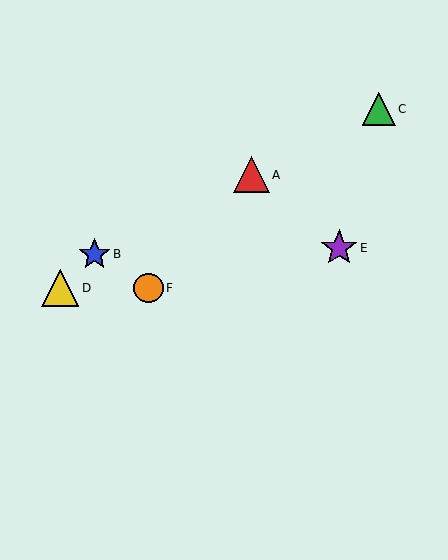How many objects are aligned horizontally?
2 objects (D, F) are aligned horizontally.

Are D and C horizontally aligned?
No, D is at y≈288 and C is at y≈109.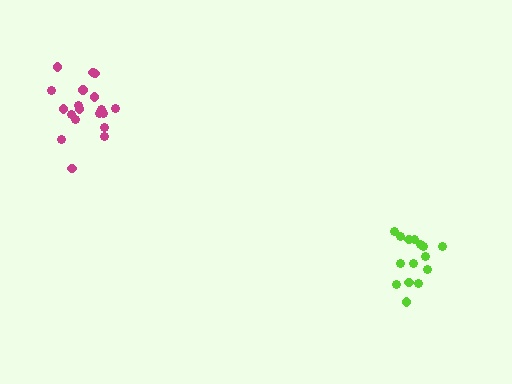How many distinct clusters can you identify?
There are 2 distinct clusters.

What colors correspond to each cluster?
The clusters are colored: lime, magenta.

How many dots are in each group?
Group 1: 15 dots, Group 2: 19 dots (34 total).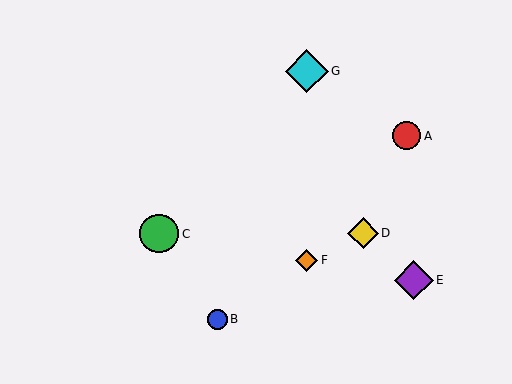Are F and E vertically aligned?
No, F is at x≈307 and E is at x≈414.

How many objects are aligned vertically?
2 objects (F, G) are aligned vertically.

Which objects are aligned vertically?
Objects F, G are aligned vertically.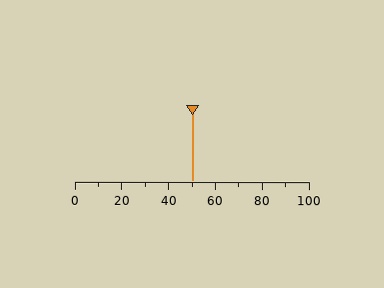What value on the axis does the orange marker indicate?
The marker indicates approximately 50.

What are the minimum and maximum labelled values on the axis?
The axis runs from 0 to 100.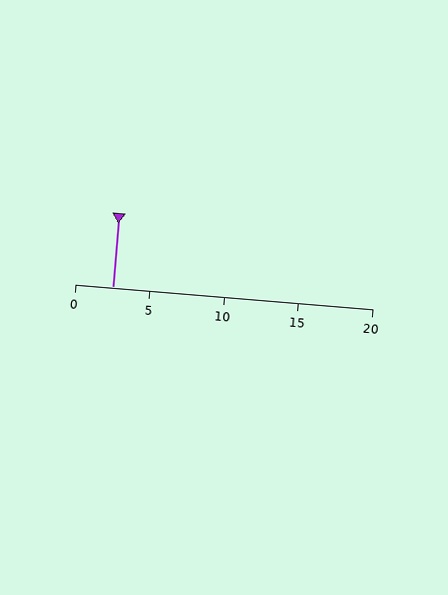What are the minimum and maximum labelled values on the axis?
The axis runs from 0 to 20.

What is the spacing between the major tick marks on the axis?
The major ticks are spaced 5 apart.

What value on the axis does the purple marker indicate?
The marker indicates approximately 2.5.